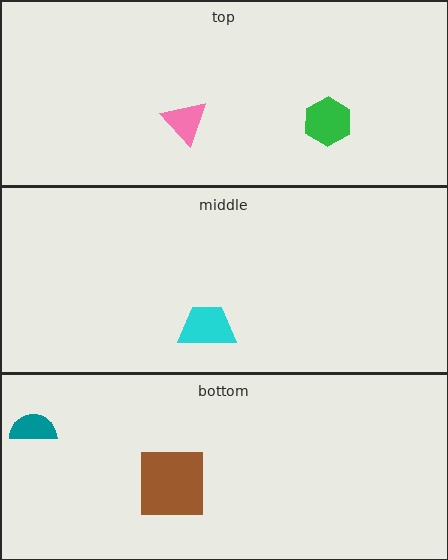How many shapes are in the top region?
2.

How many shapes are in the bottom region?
2.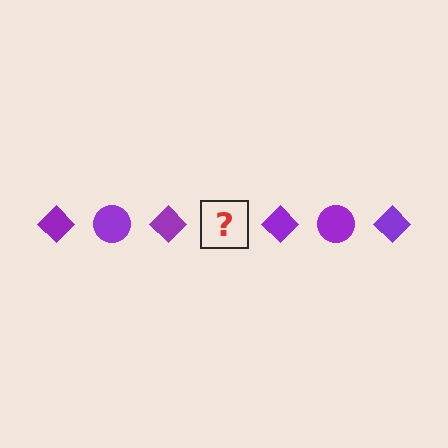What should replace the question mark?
The question mark should be replaced with a purple circle.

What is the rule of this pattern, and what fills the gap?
The rule is that the pattern cycles through diamond, circle shapes in purple. The gap should be filled with a purple circle.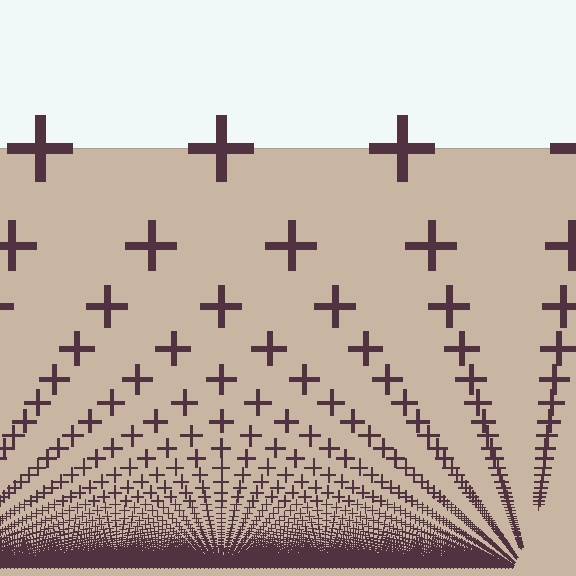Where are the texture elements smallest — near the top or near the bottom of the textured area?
Near the bottom.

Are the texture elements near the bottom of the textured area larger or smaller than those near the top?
Smaller. The gradient is inverted — elements near the bottom are smaller and denser.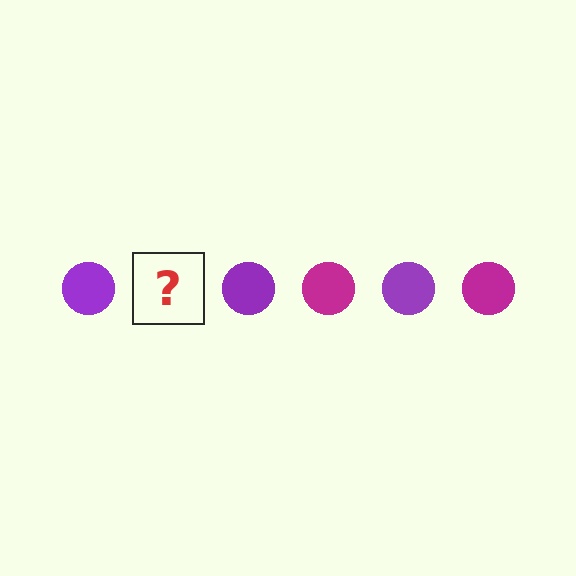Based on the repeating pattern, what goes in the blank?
The blank should be a magenta circle.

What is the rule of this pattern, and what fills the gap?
The rule is that the pattern cycles through purple, magenta circles. The gap should be filled with a magenta circle.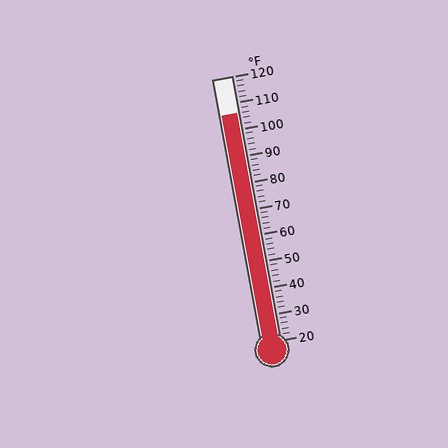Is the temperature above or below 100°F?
The temperature is above 100°F.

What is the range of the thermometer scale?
The thermometer scale ranges from 20°F to 120°F.